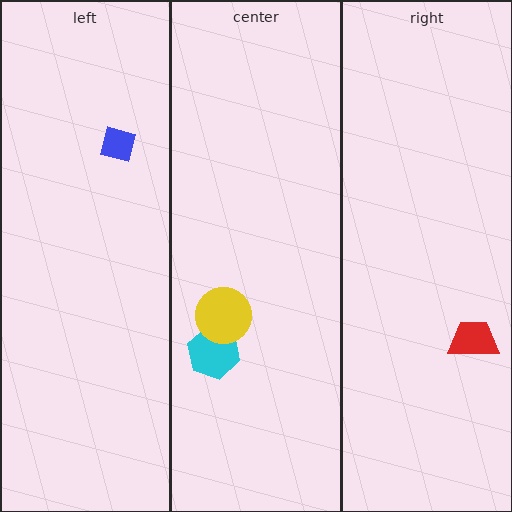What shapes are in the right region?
The red trapezoid.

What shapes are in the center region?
The cyan hexagon, the yellow circle.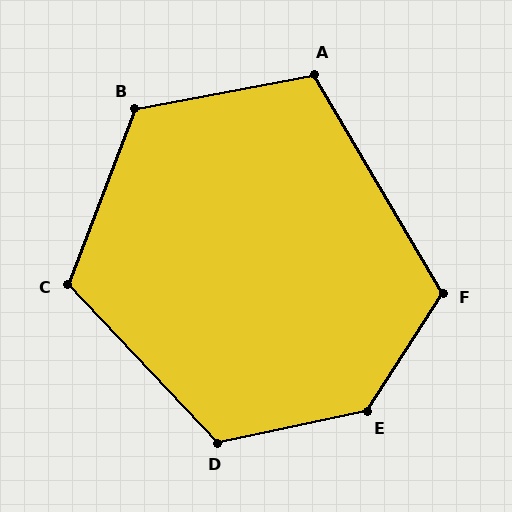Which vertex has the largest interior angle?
E, at approximately 135 degrees.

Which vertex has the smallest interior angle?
A, at approximately 110 degrees.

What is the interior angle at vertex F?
Approximately 117 degrees (obtuse).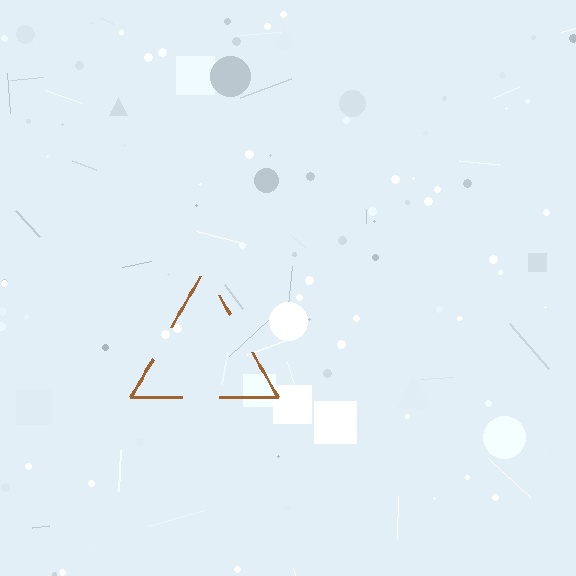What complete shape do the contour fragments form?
The contour fragments form a triangle.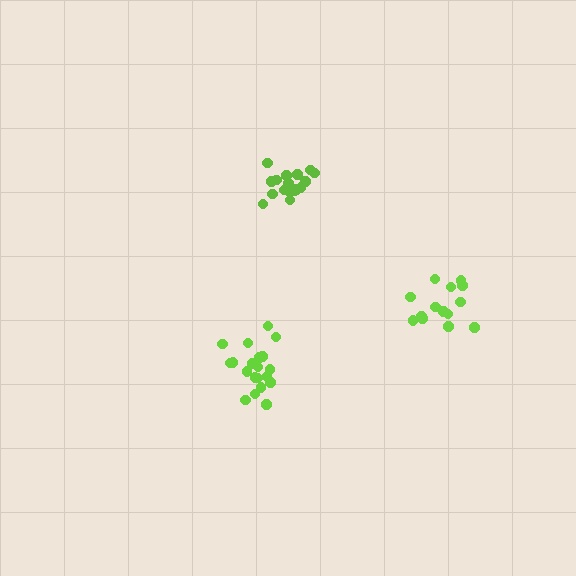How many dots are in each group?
Group 1: 14 dots, Group 2: 20 dots, Group 3: 20 dots (54 total).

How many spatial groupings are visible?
There are 3 spatial groupings.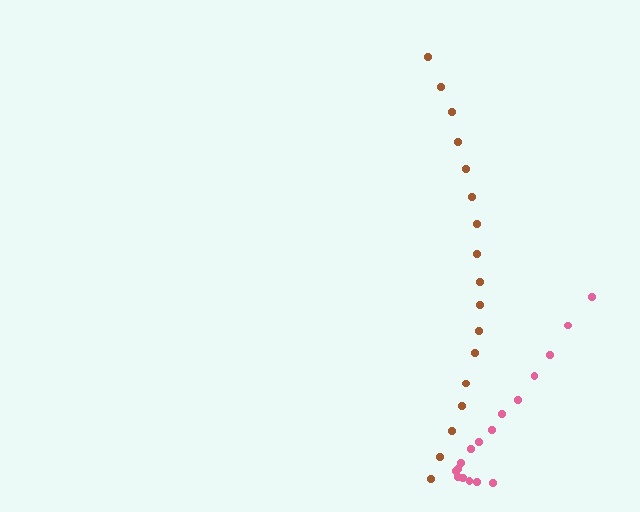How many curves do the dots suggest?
There are 2 distinct paths.